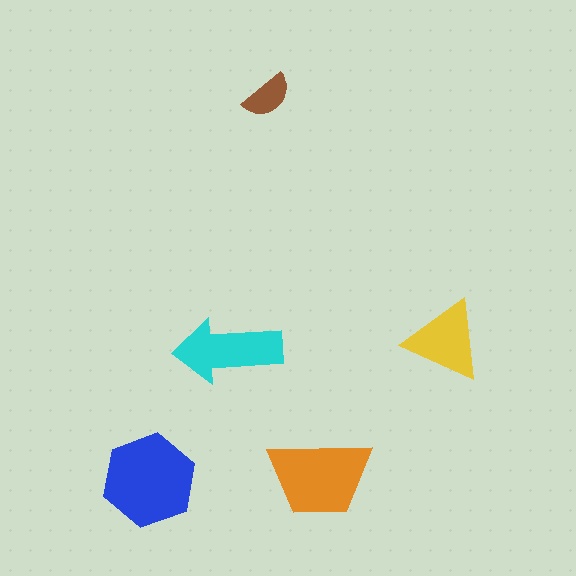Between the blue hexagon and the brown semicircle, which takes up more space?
The blue hexagon.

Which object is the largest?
The blue hexagon.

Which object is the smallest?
The brown semicircle.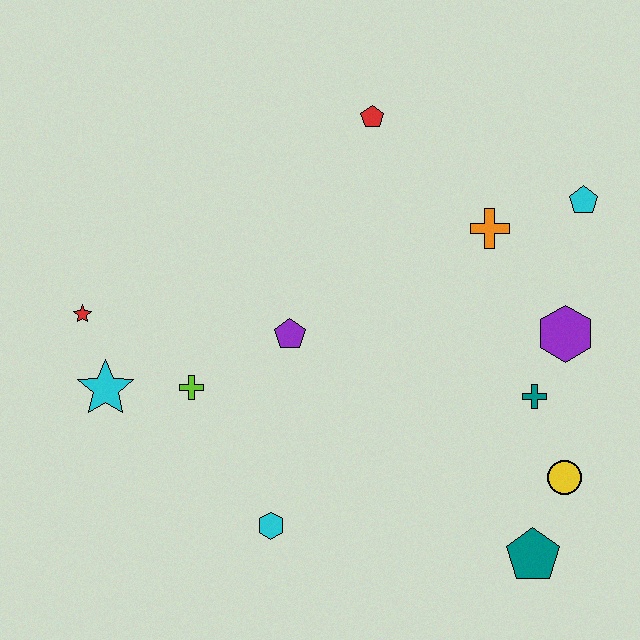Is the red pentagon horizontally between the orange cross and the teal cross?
No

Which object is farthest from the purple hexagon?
The red star is farthest from the purple hexagon.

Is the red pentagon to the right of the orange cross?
No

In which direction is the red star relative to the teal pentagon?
The red star is to the left of the teal pentagon.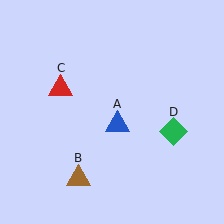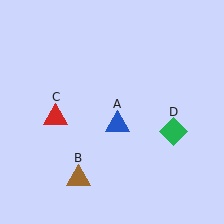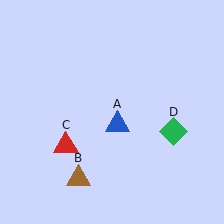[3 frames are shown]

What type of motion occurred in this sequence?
The red triangle (object C) rotated counterclockwise around the center of the scene.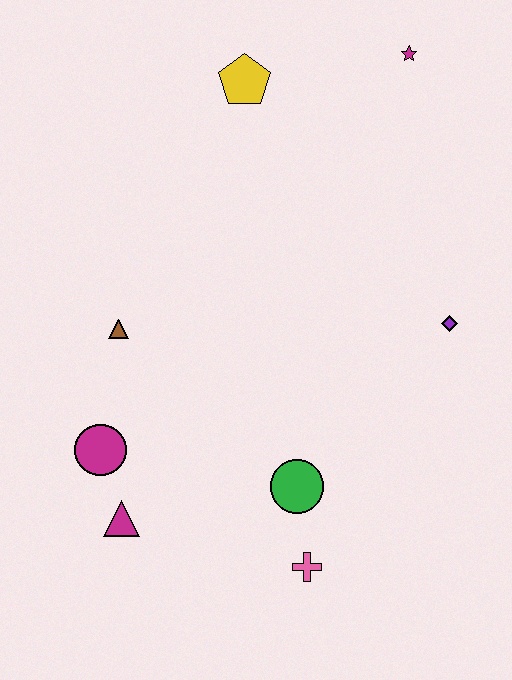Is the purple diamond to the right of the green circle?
Yes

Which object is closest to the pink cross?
The green circle is closest to the pink cross.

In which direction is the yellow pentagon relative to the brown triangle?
The yellow pentagon is above the brown triangle.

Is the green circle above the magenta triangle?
Yes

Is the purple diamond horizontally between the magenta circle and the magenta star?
No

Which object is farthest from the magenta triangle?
The magenta star is farthest from the magenta triangle.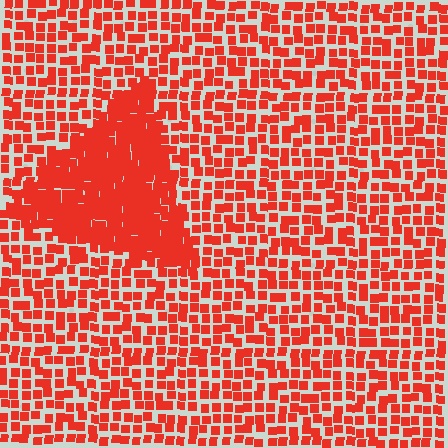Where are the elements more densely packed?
The elements are more densely packed inside the triangle boundary.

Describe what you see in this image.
The image contains small red elements arranged at two different densities. A triangle-shaped region is visible where the elements are more densely packed than the surrounding area.